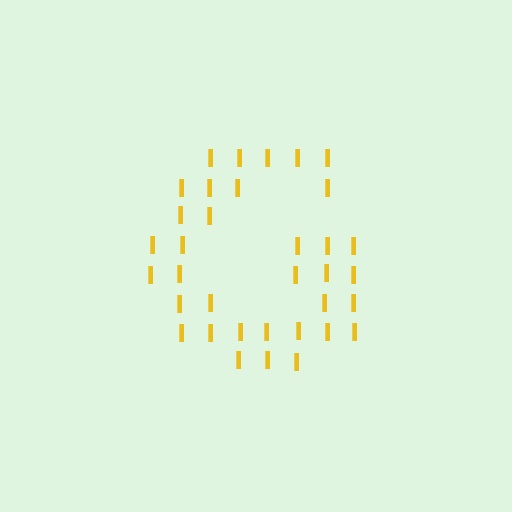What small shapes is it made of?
It is made of small letter I's.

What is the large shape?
The large shape is the letter G.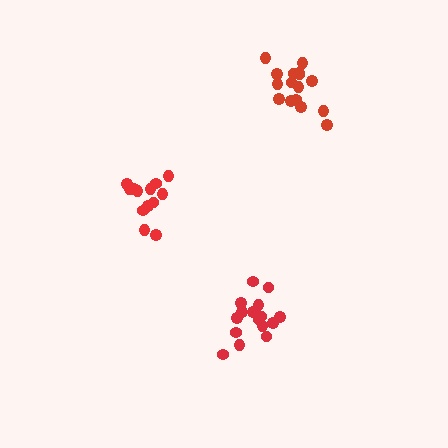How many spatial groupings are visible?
There are 3 spatial groupings.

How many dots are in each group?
Group 1: 14 dots, Group 2: 16 dots, Group 3: 16 dots (46 total).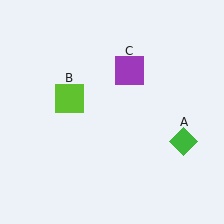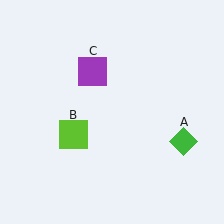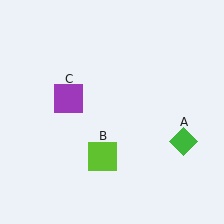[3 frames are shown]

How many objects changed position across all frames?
2 objects changed position: lime square (object B), purple square (object C).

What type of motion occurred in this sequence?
The lime square (object B), purple square (object C) rotated counterclockwise around the center of the scene.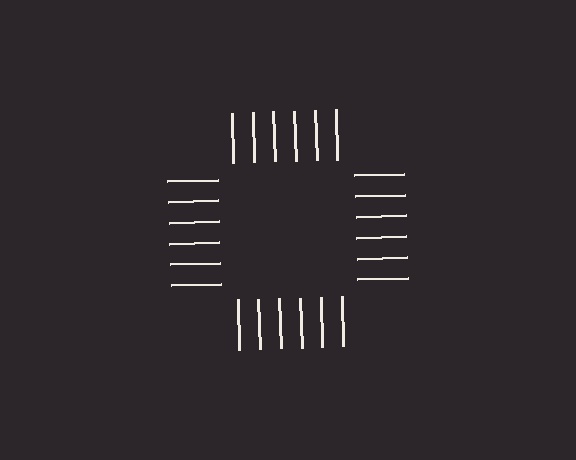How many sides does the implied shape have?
4 sides — the line-ends trace a square.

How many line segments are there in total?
24 — 6 along each of the 4 edges.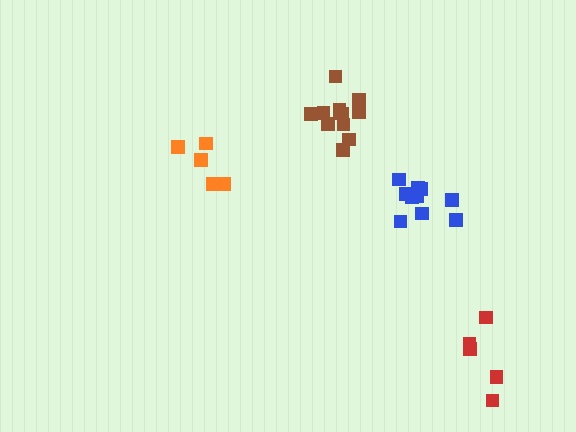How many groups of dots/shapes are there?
There are 4 groups.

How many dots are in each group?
Group 1: 10 dots, Group 2: 11 dots, Group 3: 5 dots, Group 4: 5 dots (31 total).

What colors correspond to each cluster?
The clusters are colored: blue, brown, orange, red.